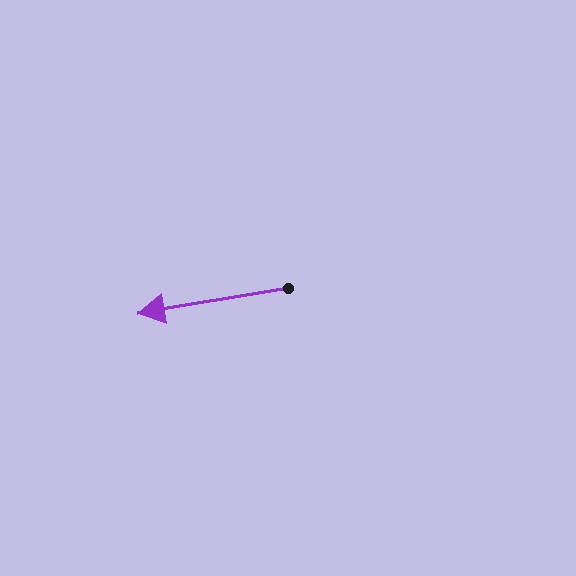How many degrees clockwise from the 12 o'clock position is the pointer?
Approximately 261 degrees.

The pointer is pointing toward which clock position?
Roughly 9 o'clock.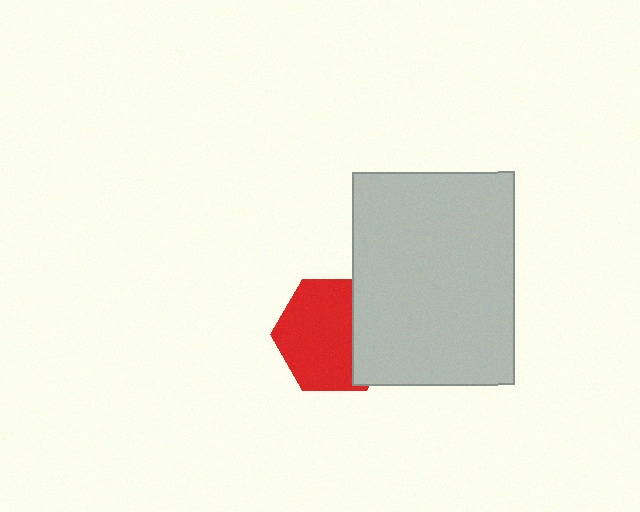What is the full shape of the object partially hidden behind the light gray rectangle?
The partially hidden object is a red hexagon.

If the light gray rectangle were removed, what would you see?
You would see the complete red hexagon.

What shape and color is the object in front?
The object in front is a light gray rectangle.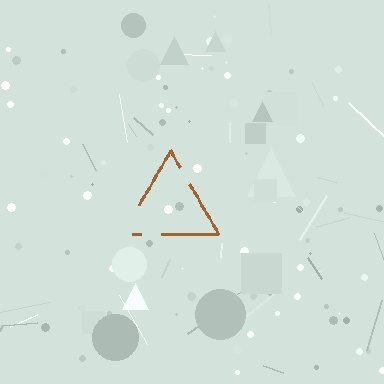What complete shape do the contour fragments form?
The contour fragments form a triangle.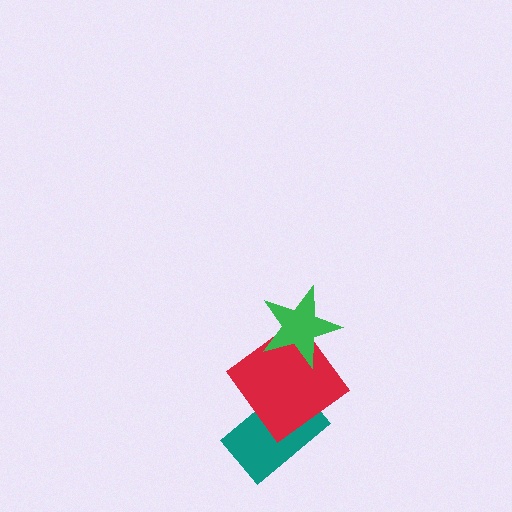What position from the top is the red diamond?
The red diamond is 2nd from the top.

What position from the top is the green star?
The green star is 1st from the top.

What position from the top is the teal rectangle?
The teal rectangle is 3rd from the top.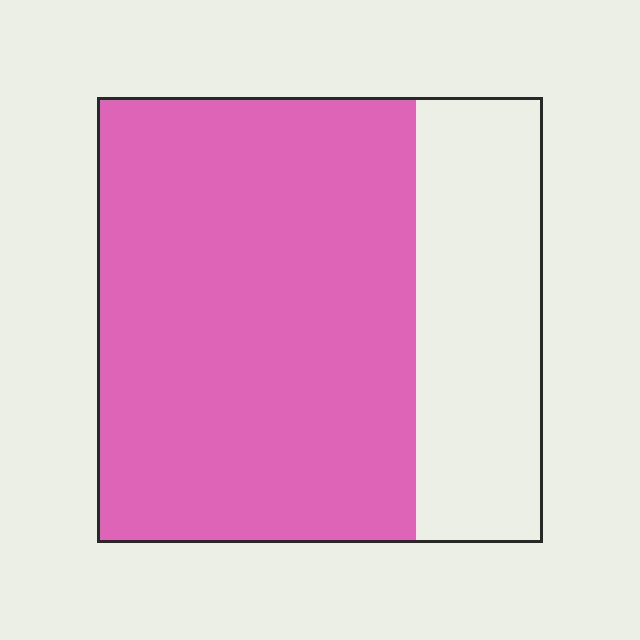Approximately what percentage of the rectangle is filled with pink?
Approximately 70%.